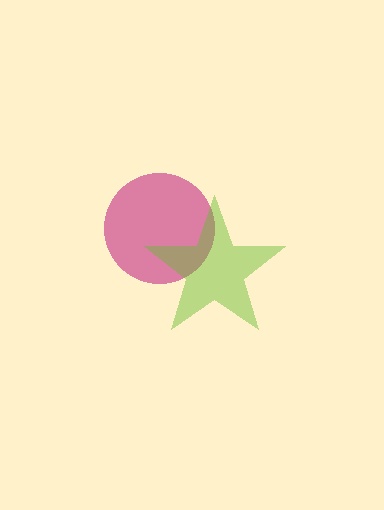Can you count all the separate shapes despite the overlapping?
Yes, there are 2 separate shapes.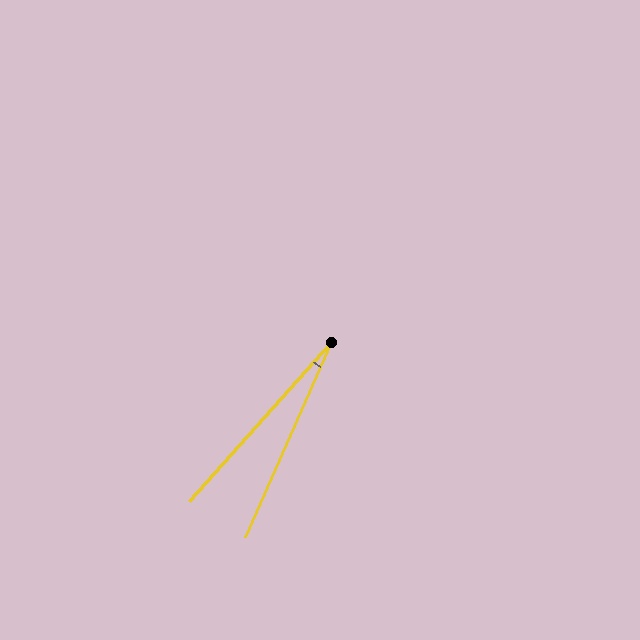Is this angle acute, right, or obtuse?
It is acute.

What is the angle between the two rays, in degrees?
Approximately 18 degrees.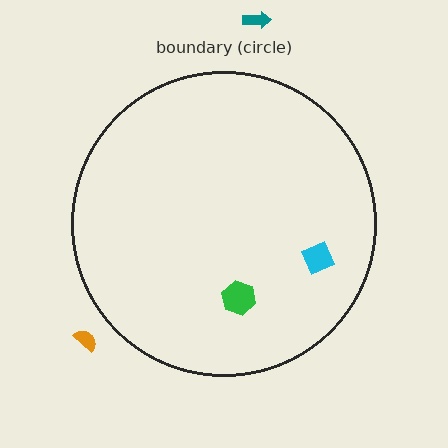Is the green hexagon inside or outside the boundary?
Inside.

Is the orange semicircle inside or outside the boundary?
Outside.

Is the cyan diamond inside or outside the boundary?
Inside.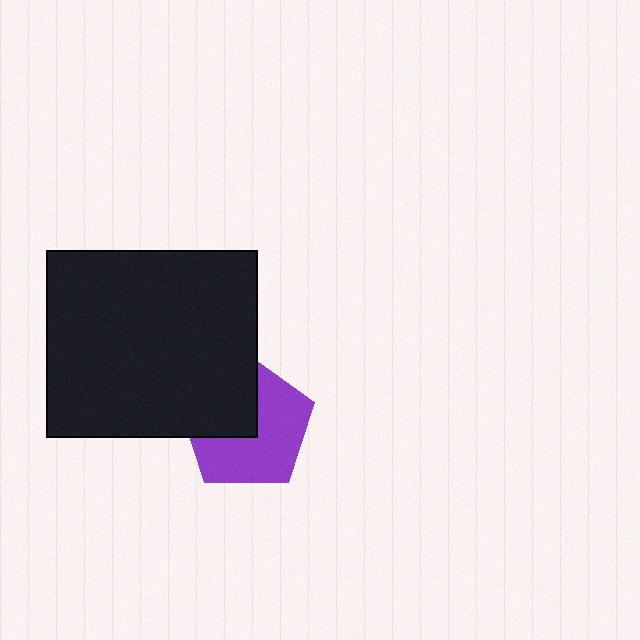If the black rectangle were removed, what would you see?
You would see the complete purple pentagon.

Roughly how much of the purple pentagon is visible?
About half of it is visible (roughly 61%).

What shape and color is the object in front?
The object in front is a black rectangle.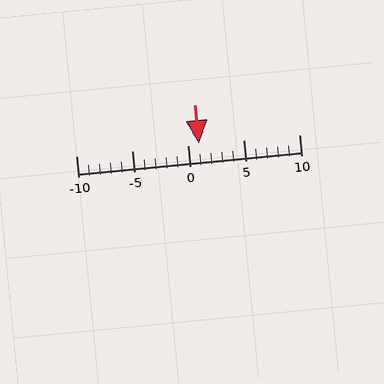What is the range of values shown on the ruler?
The ruler shows values from -10 to 10.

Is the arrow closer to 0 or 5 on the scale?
The arrow is closer to 0.